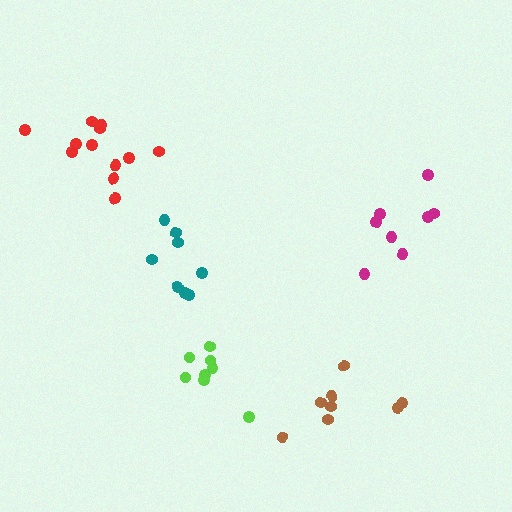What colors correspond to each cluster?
The clusters are colored: lime, magenta, red, teal, brown.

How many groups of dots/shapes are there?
There are 5 groups.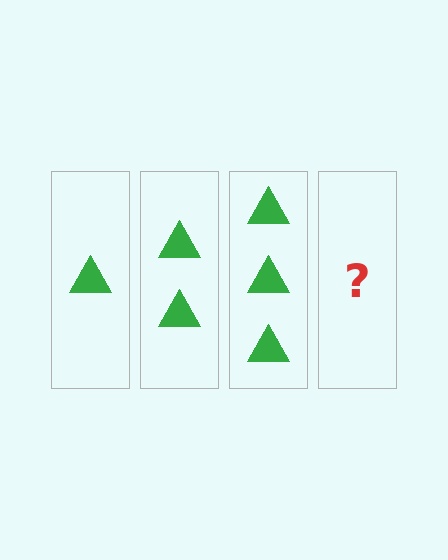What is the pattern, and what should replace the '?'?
The pattern is that each step adds one more triangle. The '?' should be 4 triangles.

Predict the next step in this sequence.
The next step is 4 triangles.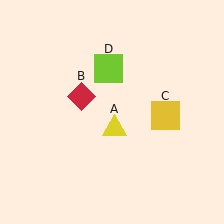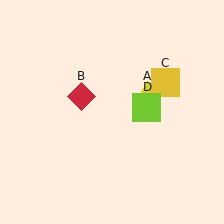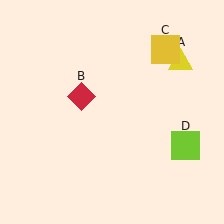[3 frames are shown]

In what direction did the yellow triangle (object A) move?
The yellow triangle (object A) moved up and to the right.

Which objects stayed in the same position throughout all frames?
Red diamond (object B) remained stationary.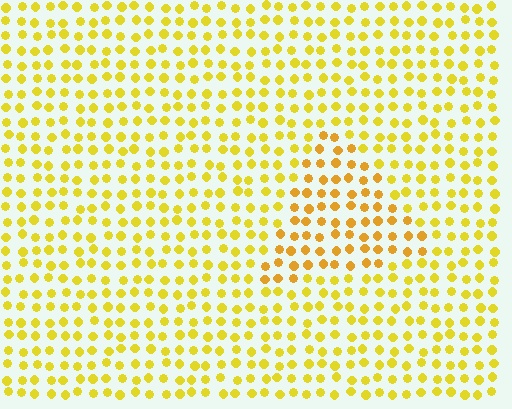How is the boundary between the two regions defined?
The boundary is defined purely by a slight shift in hue (about 18 degrees). Spacing, size, and orientation are identical on both sides.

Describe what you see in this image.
The image is filled with small yellow elements in a uniform arrangement. A triangle-shaped region is visible where the elements are tinted to a slightly different hue, forming a subtle color boundary.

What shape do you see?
I see a triangle.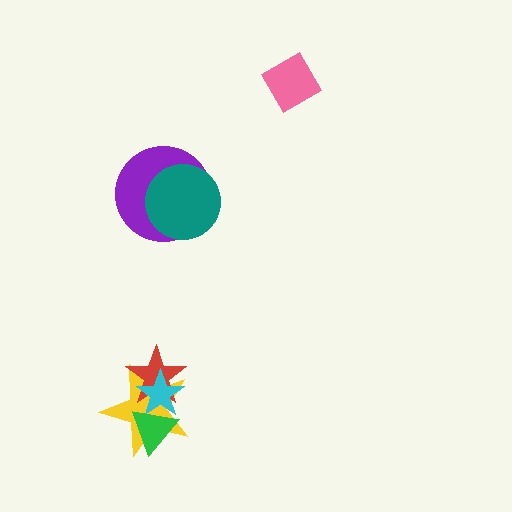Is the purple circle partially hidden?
Yes, it is partially covered by another shape.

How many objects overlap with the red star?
3 objects overlap with the red star.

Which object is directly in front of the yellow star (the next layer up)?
The red star is directly in front of the yellow star.